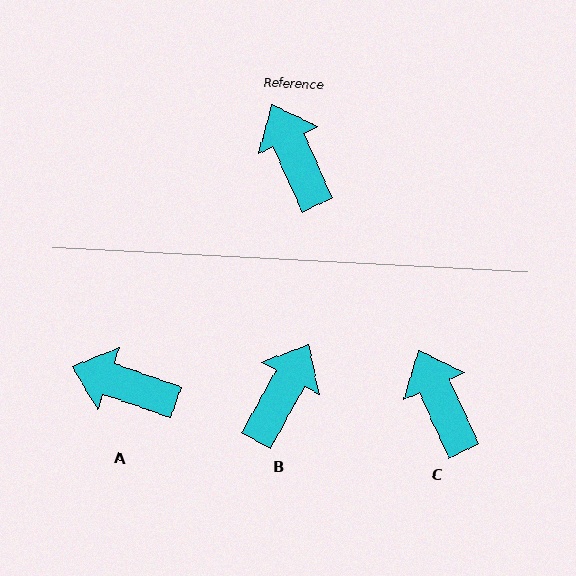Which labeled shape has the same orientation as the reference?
C.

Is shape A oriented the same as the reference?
No, it is off by about 46 degrees.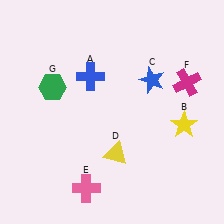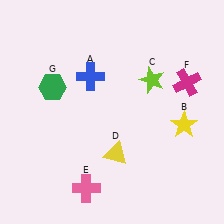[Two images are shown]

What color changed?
The star (C) changed from blue in Image 1 to lime in Image 2.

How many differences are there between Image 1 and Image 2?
There is 1 difference between the two images.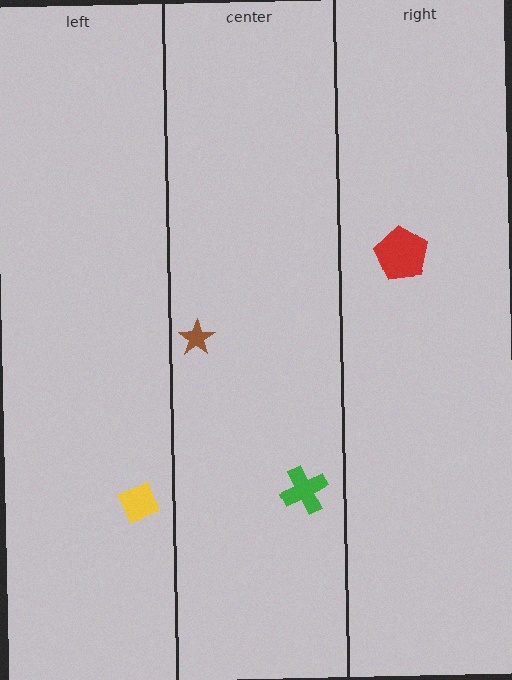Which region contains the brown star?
The center region.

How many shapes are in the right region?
1.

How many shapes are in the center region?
2.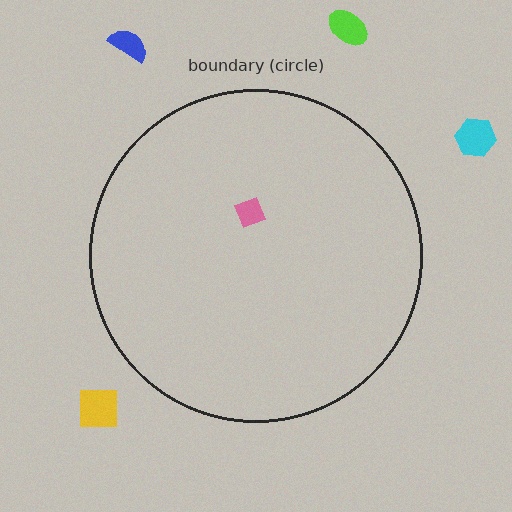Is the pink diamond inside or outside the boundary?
Inside.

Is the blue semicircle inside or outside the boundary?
Outside.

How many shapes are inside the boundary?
1 inside, 4 outside.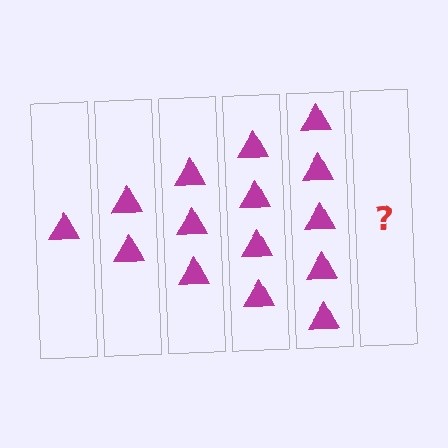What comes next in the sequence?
The next element should be 6 triangles.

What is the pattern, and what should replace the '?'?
The pattern is that each step adds one more triangle. The '?' should be 6 triangles.